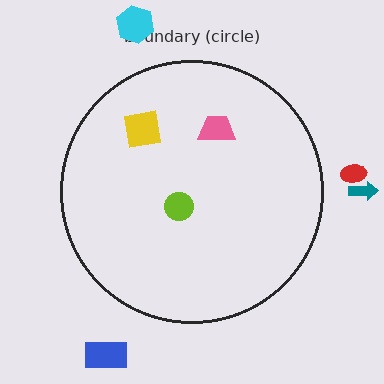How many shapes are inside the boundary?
3 inside, 4 outside.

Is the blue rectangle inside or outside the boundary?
Outside.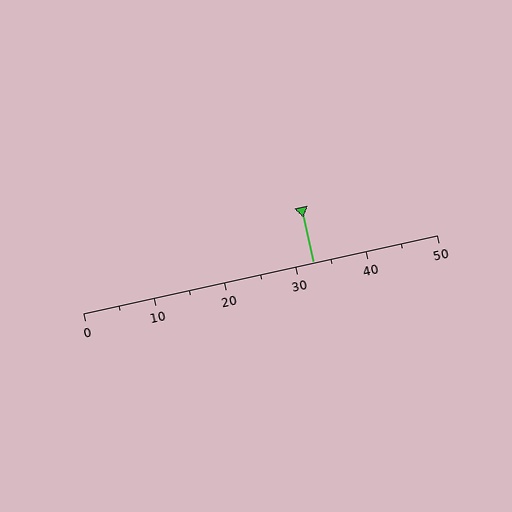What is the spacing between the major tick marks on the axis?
The major ticks are spaced 10 apart.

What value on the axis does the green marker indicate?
The marker indicates approximately 32.5.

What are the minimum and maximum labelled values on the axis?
The axis runs from 0 to 50.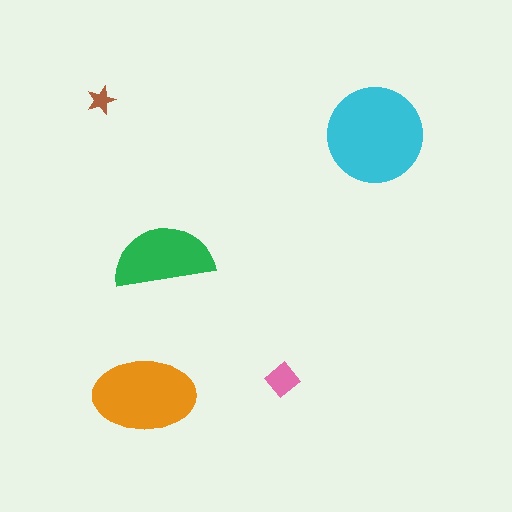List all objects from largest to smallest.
The cyan circle, the orange ellipse, the green semicircle, the pink diamond, the brown star.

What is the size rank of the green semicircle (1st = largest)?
3rd.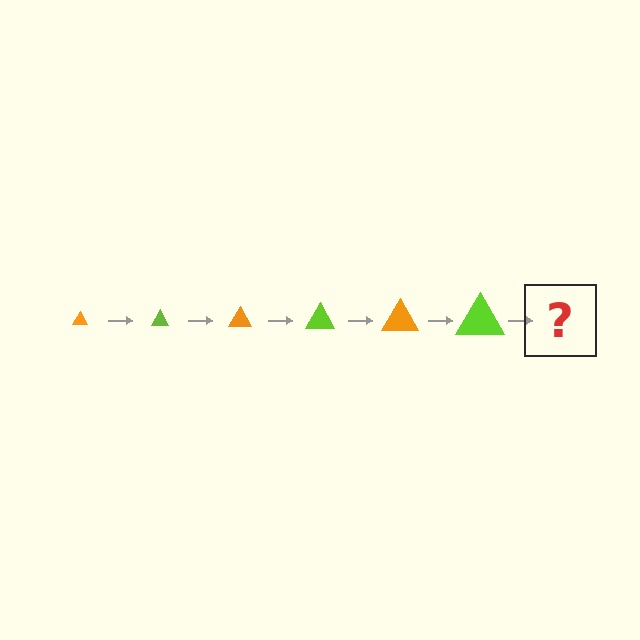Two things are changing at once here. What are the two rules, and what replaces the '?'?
The two rules are that the triangle grows larger each step and the color cycles through orange and lime. The '?' should be an orange triangle, larger than the previous one.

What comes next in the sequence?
The next element should be an orange triangle, larger than the previous one.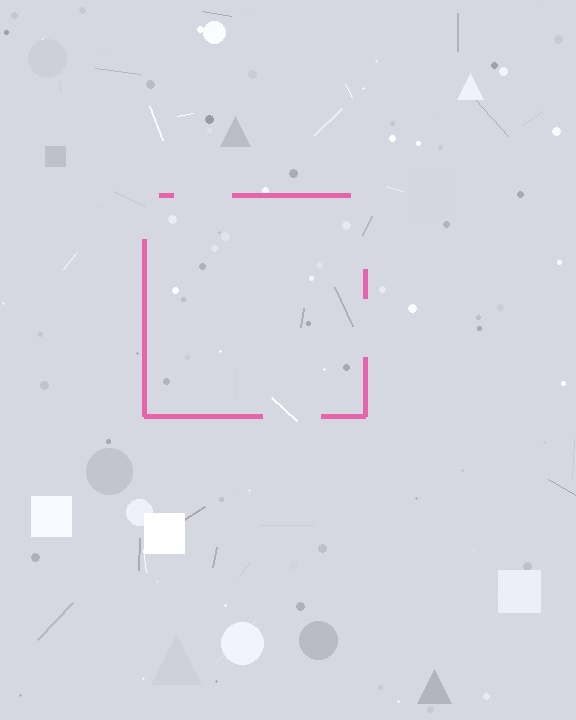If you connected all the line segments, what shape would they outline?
They would outline a square.